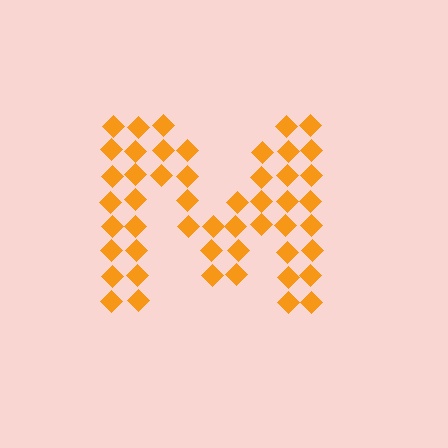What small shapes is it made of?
It is made of small diamonds.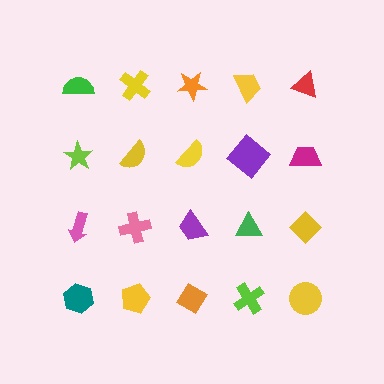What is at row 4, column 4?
A lime cross.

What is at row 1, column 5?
A red triangle.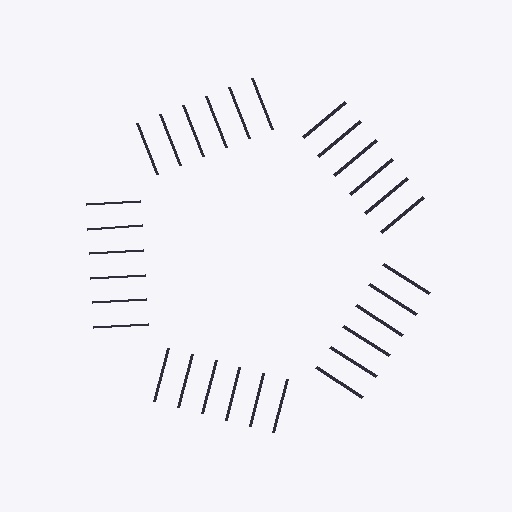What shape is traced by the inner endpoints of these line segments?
An illusory pentagon — the line segments terminate on its edges but no continuous stroke is drawn.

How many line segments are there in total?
30 — 6 along each of the 5 edges.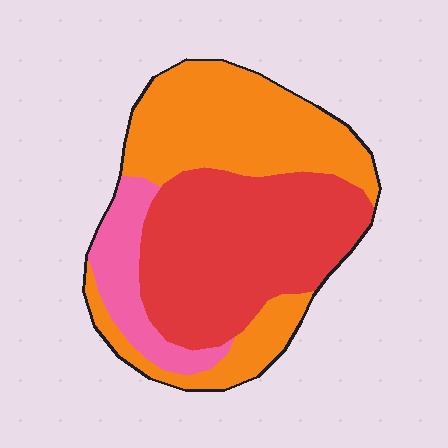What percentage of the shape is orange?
Orange covers about 45% of the shape.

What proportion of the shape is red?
Red covers 44% of the shape.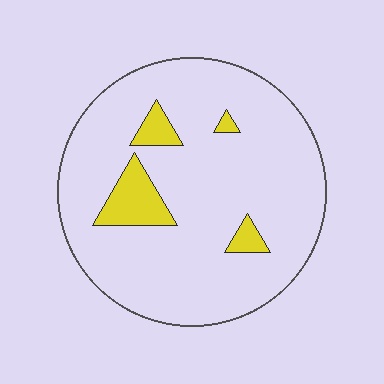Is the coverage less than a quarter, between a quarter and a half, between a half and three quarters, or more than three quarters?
Less than a quarter.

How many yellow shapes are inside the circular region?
4.